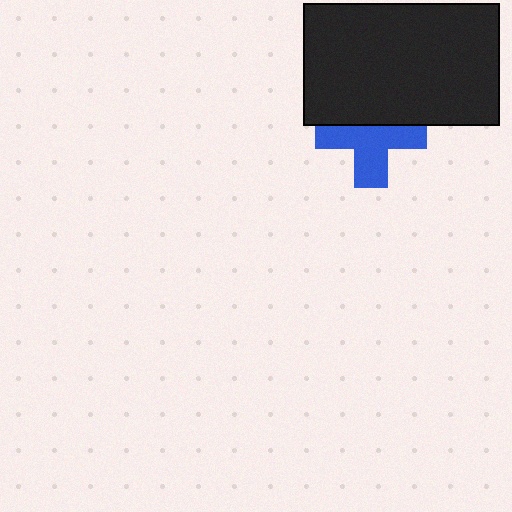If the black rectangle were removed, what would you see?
You would see the complete blue cross.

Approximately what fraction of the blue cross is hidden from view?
Roughly 38% of the blue cross is hidden behind the black rectangle.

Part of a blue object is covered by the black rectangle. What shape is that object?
It is a cross.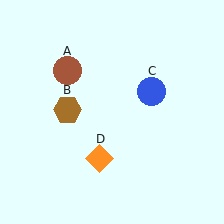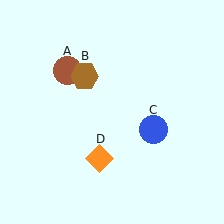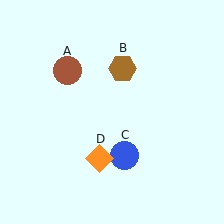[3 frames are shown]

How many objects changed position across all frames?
2 objects changed position: brown hexagon (object B), blue circle (object C).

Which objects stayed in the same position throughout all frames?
Brown circle (object A) and orange diamond (object D) remained stationary.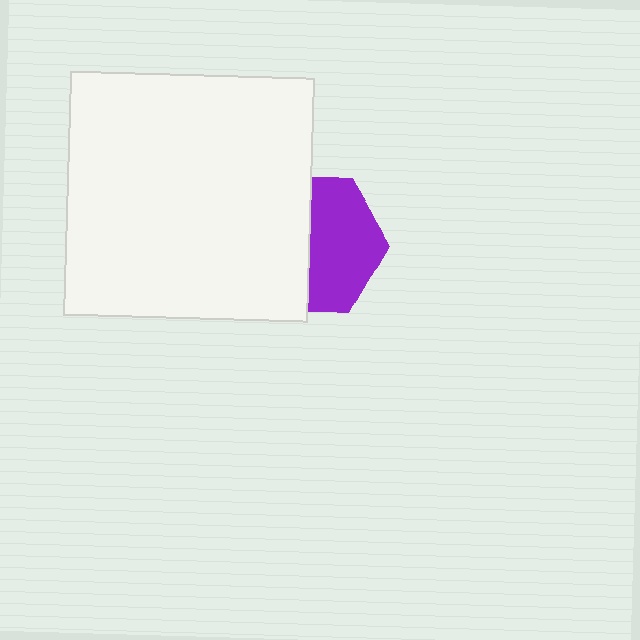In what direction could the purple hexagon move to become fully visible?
The purple hexagon could move right. That would shift it out from behind the white square entirely.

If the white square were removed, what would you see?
You would see the complete purple hexagon.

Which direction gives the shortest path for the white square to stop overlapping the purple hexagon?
Moving left gives the shortest separation.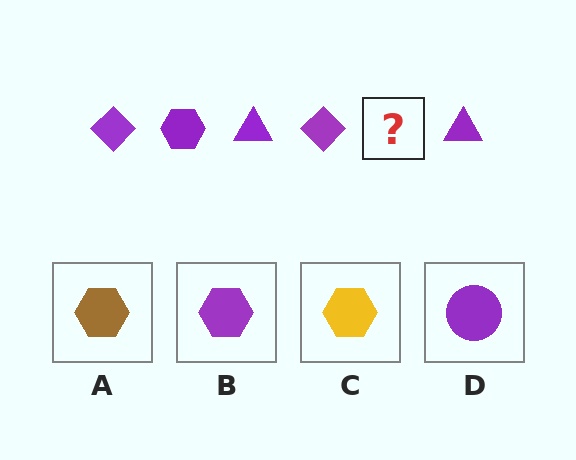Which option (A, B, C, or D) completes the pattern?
B.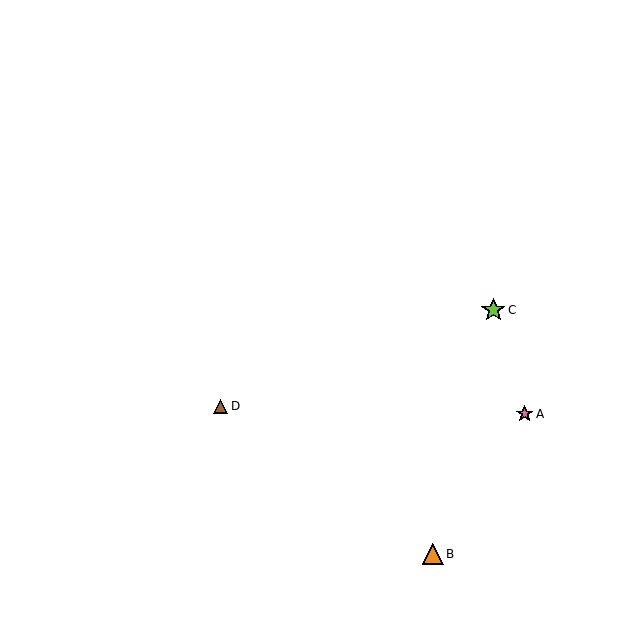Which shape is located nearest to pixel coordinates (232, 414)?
The brown triangle (labeled D) at (220, 406) is nearest to that location.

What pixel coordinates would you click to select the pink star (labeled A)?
Click at (525, 414) to select the pink star A.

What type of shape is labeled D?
Shape D is a brown triangle.